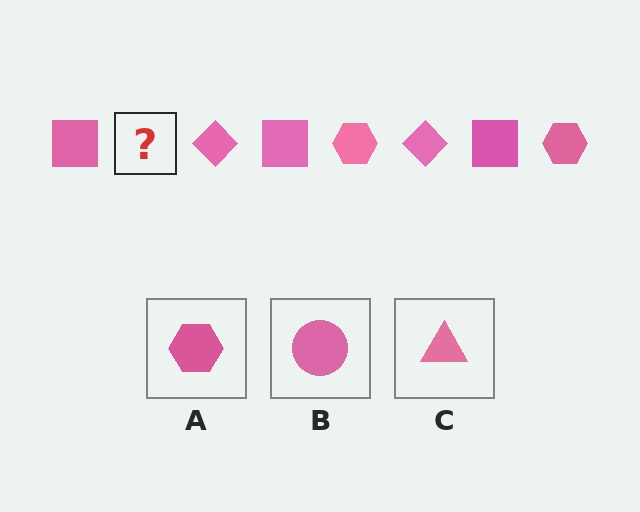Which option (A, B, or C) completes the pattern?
A.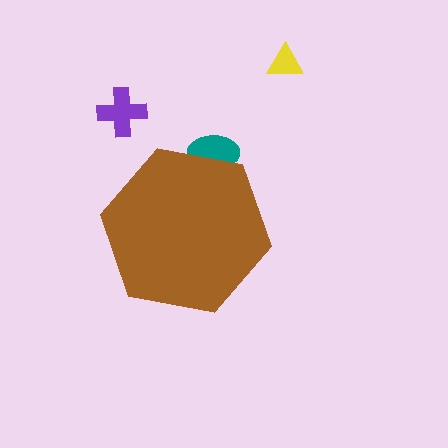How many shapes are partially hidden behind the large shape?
1 shape is partially hidden.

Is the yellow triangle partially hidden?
No, the yellow triangle is fully visible.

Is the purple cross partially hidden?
No, the purple cross is fully visible.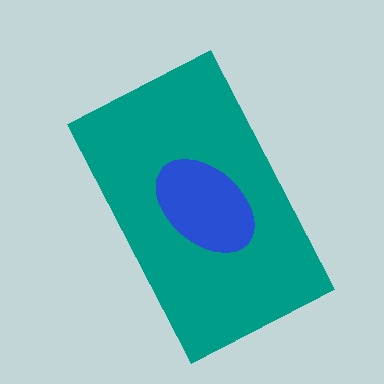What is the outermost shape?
The teal rectangle.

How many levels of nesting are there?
2.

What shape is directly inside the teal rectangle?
The blue ellipse.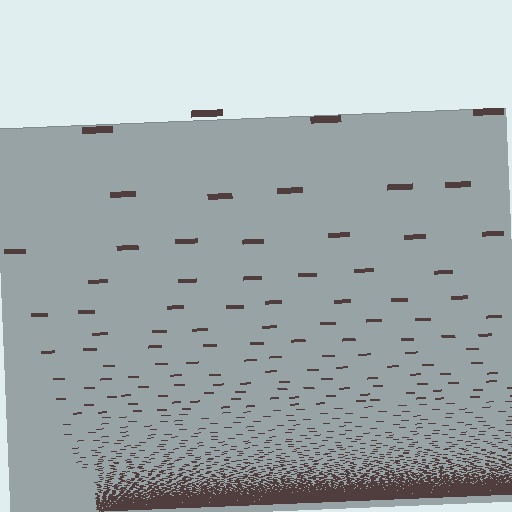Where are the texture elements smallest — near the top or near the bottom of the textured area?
Near the bottom.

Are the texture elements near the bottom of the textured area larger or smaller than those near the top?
Smaller. The gradient is inverted — elements near the bottom are smaller and denser.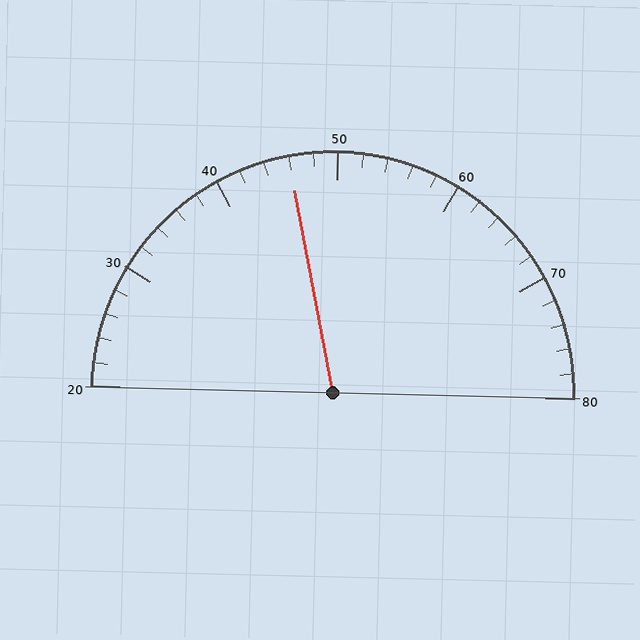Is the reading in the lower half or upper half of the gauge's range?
The reading is in the lower half of the range (20 to 80).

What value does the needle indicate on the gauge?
The needle indicates approximately 46.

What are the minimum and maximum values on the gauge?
The gauge ranges from 20 to 80.